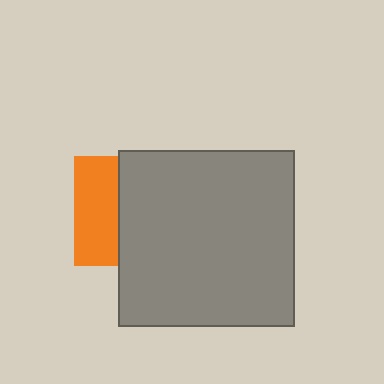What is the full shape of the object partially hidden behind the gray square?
The partially hidden object is an orange square.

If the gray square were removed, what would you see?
You would see the complete orange square.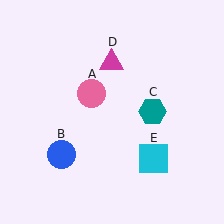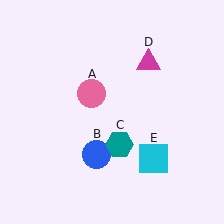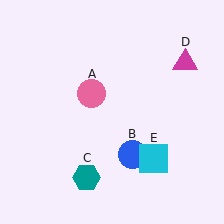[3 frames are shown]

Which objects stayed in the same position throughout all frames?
Pink circle (object A) and cyan square (object E) remained stationary.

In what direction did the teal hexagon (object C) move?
The teal hexagon (object C) moved down and to the left.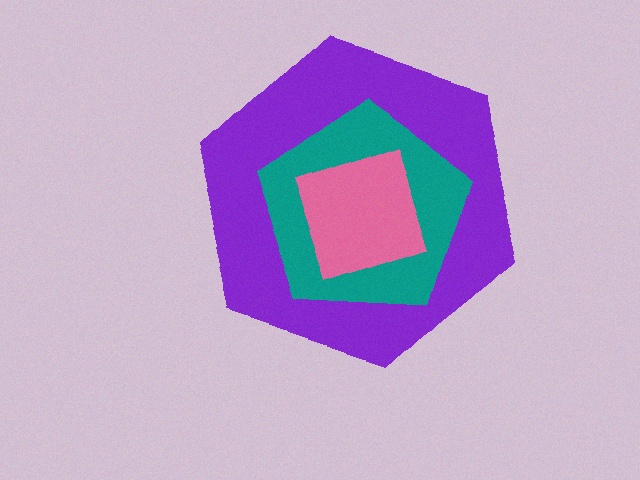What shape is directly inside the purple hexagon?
The teal pentagon.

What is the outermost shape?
The purple hexagon.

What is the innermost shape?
The pink square.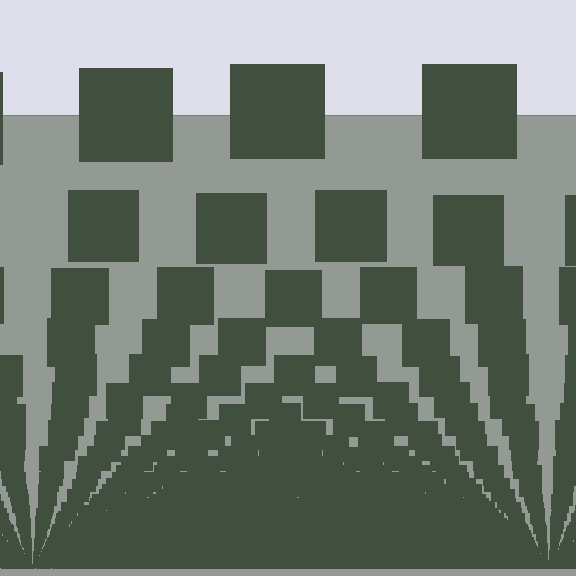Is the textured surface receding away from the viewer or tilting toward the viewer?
The surface appears to tilt toward the viewer. Texture elements get larger and sparser toward the top.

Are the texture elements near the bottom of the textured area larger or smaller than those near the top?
Smaller. The gradient is inverted — elements near the bottom are smaller and denser.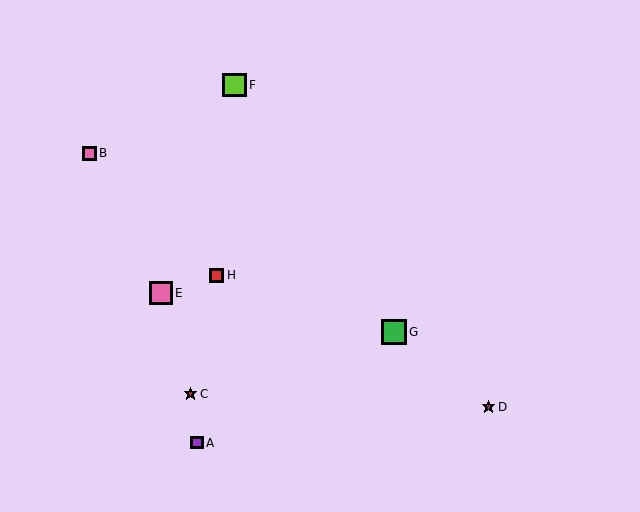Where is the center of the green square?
The center of the green square is at (394, 332).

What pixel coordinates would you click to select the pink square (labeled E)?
Click at (161, 293) to select the pink square E.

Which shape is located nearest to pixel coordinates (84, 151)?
The pink square (labeled B) at (89, 153) is nearest to that location.